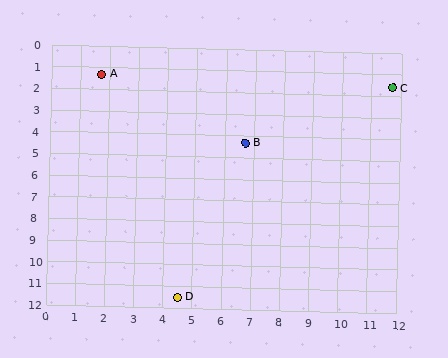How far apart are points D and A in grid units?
Points D and A are about 10.6 grid units apart.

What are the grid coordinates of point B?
Point B is at approximately (6.7, 4.3).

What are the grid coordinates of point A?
Point A is at approximately (1.7, 1.3).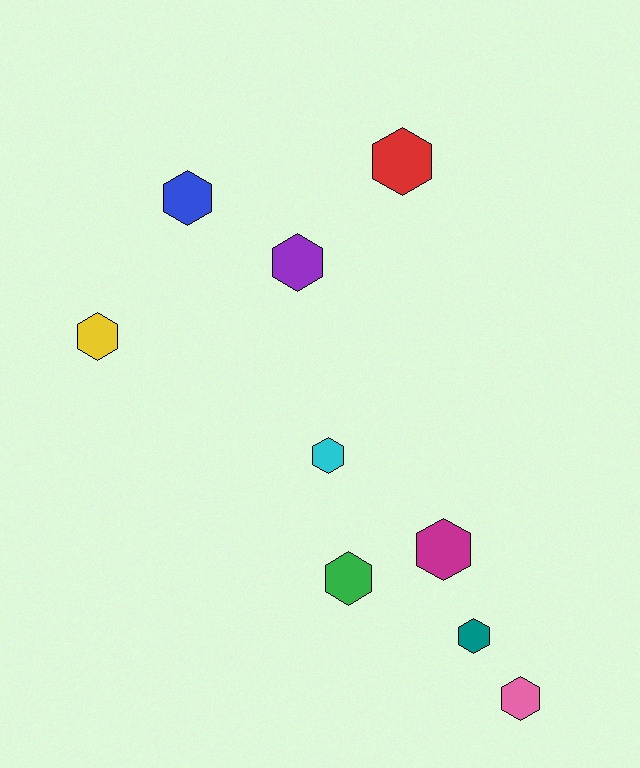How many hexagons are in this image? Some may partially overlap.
There are 9 hexagons.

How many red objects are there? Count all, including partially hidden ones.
There is 1 red object.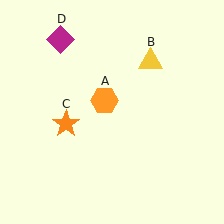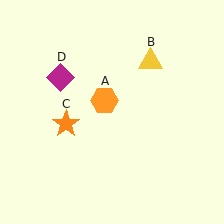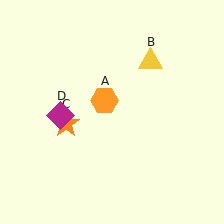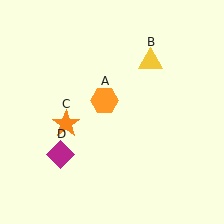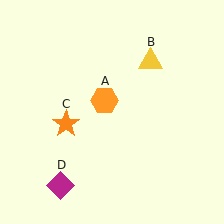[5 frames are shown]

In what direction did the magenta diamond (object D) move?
The magenta diamond (object D) moved down.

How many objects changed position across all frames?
1 object changed position: magenta diamond (object D).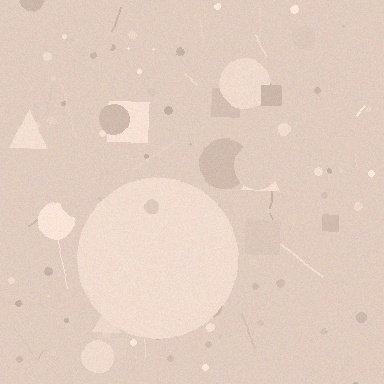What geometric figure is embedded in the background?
A circle is embedded in the background.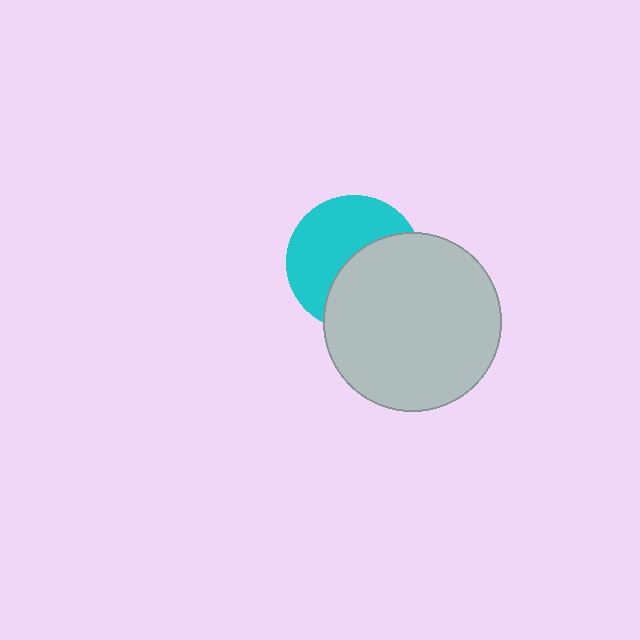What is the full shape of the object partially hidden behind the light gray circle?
The partially hidden object is a cyan circle.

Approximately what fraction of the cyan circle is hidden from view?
Roughly 47% of the cyan circle is hidden behind the light gray circle.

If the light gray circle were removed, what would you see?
You would see the complete cyan circle.